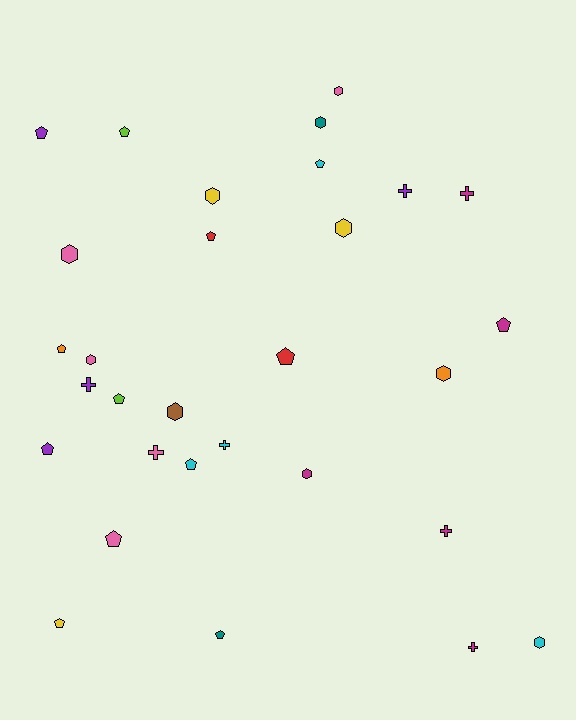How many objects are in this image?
There are 30 objects.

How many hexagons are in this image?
There are 10 hexagons.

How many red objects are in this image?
There are 2 red objects.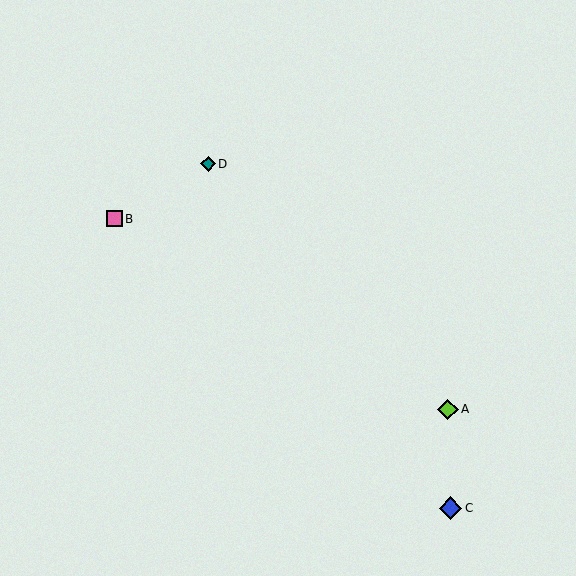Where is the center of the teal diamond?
The center of the teal diamond is at (208, 164).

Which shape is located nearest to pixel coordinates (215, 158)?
The teal diamond (labeled D) at (208, 164) is nearest to that location.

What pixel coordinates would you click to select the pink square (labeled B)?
Click at (114, 219) to select the pink square B.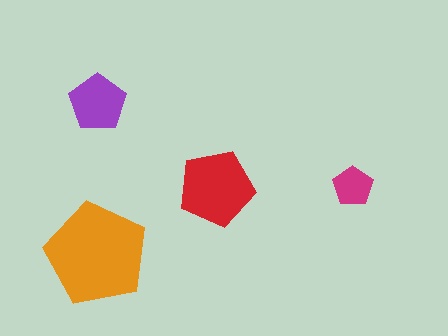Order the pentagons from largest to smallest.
the orange one, the red one, the purple one, the magenta one.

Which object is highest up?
The purple pentagon is topmost.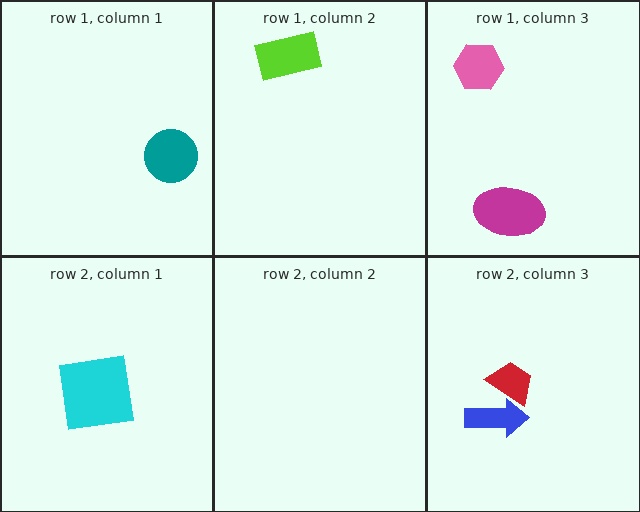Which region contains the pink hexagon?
The row 1, column 3 region.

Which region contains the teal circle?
The row 1, column 1 region.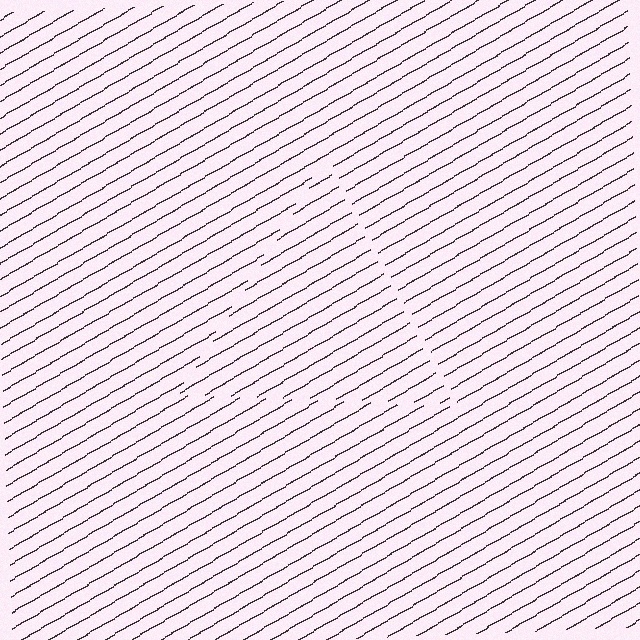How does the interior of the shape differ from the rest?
The interior of the shape contains the same grating, shifted by half a period — the contour is defined by the phase discontinuity where line-ends from the inner and outer gratings abut.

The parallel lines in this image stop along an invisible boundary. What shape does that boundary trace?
An illusory triangle. The interior of the shape contains the same grating, shifted by half a period — the contour is defined by the phase discontinuity where line-ends from the inner and outer gratings abut.